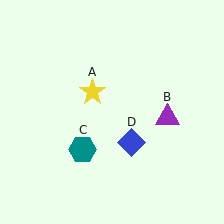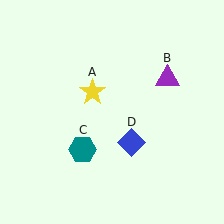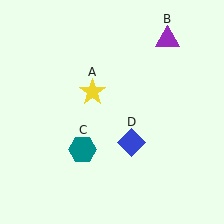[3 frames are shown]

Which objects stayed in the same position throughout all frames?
Yellow star (object A) and teal hexagon (object C) and blue diamond (object D) remained stationary.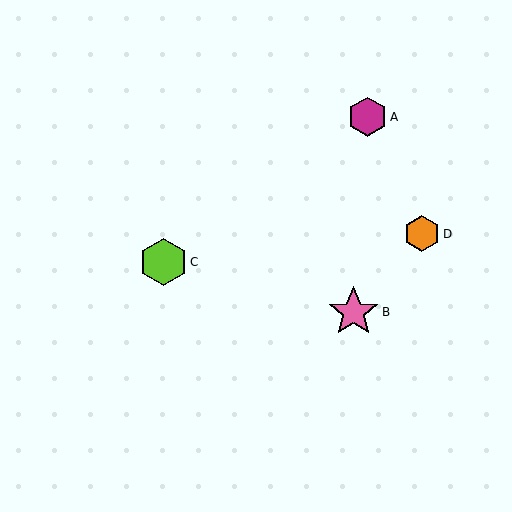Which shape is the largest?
The pink star (labeled B) is the largest.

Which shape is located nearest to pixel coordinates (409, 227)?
The orange hexagon (labeled D) at (422, 234) is nearest to that location.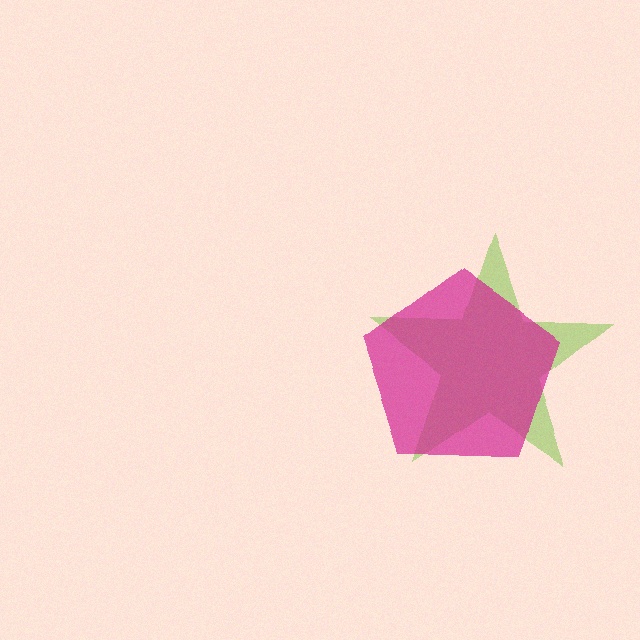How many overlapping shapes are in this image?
There are 2 overlapping shapes in the image.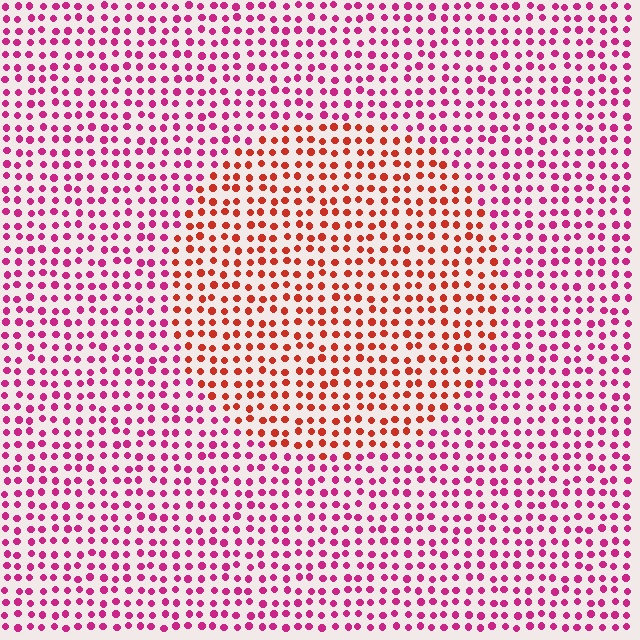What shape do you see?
I see a circle.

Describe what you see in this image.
The image is filled with small magenta elements in a uniform arrangement. A circle-shaped region is visible where the elements are tinted to a slightly different hue, forming a subtle color boundary.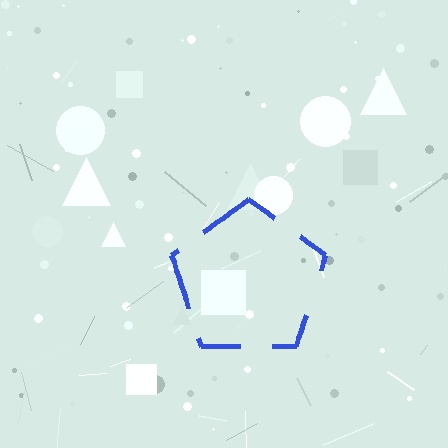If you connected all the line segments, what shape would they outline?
They would outline a pentagon.